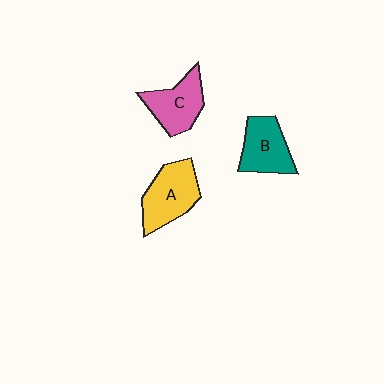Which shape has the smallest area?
Shape B (teal).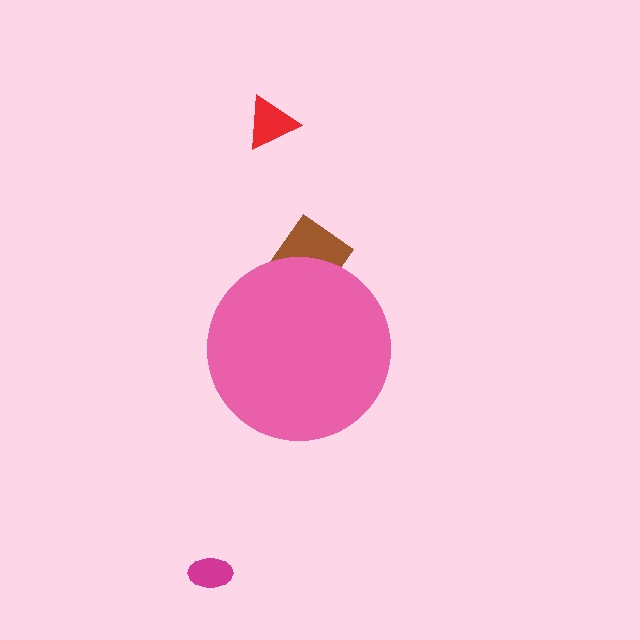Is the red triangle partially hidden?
No, the red triangle is fully visible.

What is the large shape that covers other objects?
A pink circle.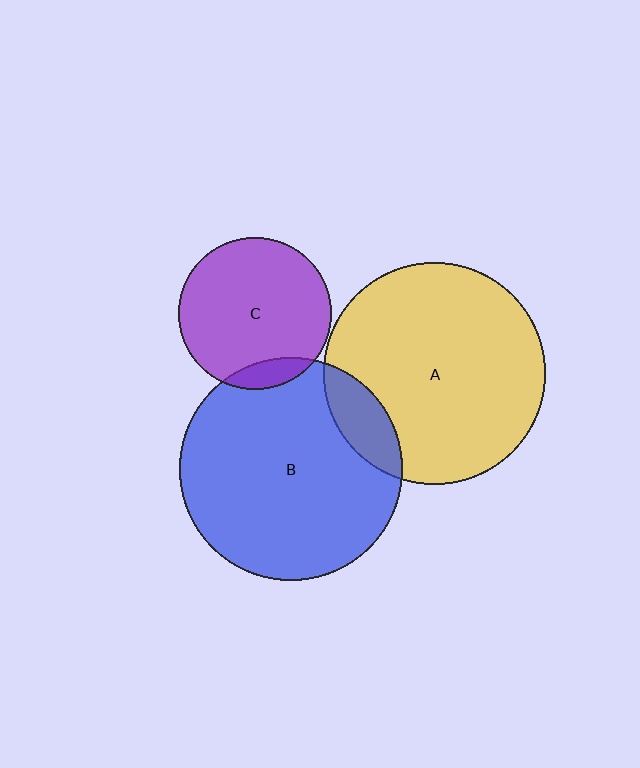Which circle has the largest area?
Circle B (blue).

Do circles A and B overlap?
Yes.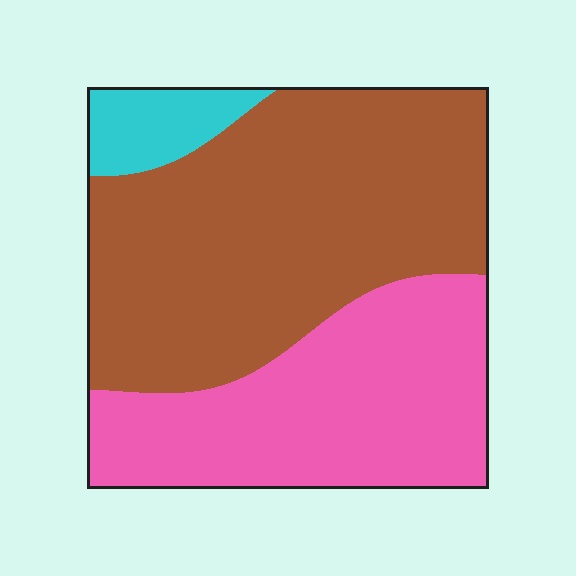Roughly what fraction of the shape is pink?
Pink takes up about three eighths (3/8) of the shape.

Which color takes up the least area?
Cyan, at roughly 5%.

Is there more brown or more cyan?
Brown.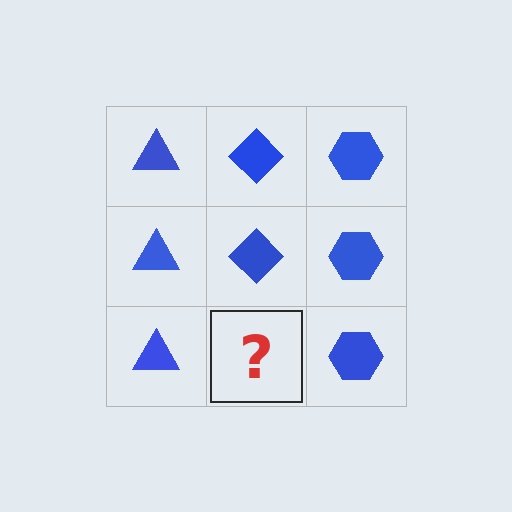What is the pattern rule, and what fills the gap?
The rule is that each column has a consistent shape. The gap should be filled with a blue diamond.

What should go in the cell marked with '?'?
The missing cell should contain a blue diamond.